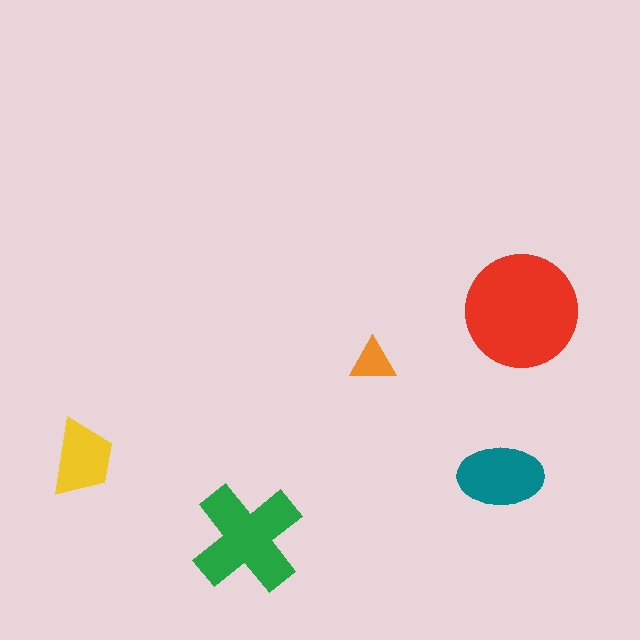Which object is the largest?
The red circle.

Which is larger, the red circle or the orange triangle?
The red circle.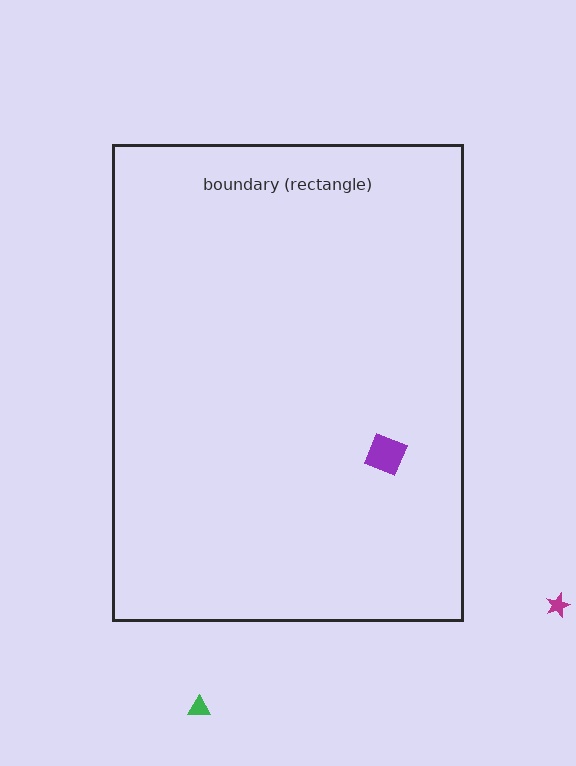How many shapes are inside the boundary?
1 inside, 2 outside.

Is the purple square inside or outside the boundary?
Inside.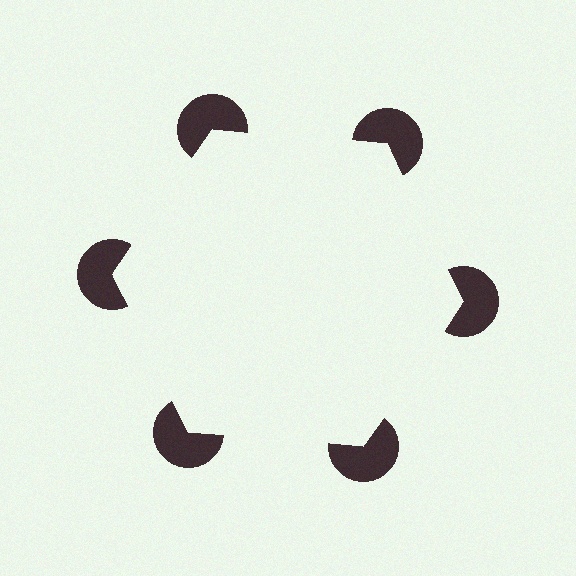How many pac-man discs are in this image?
There are 6 — one at each vertex of the illusory hexagon.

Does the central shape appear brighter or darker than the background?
It typically appears slightly brighter than the background, even though no actual brightness change is drawn.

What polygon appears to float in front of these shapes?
An illusory hexagon — its edges are inferred from the aligned wedge cuts in the pac-man discs, not physically drawn.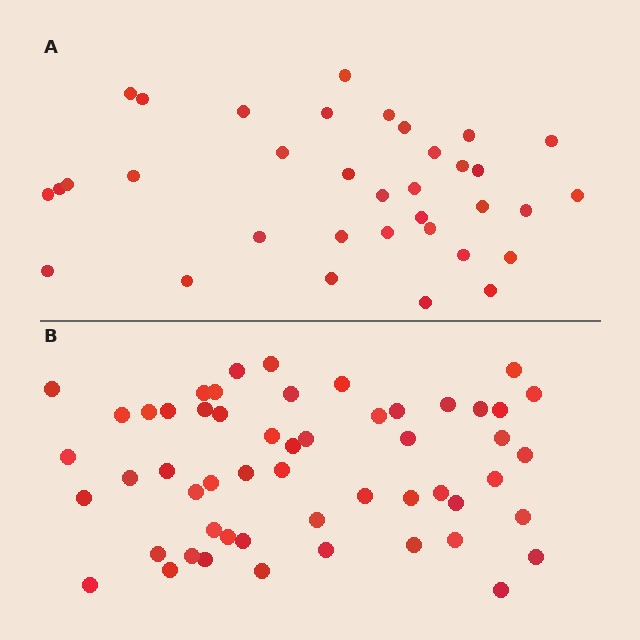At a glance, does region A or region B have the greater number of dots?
Region B (the bottom region) has more dots.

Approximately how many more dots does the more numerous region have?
Region B has approximately 20 more dots than region A.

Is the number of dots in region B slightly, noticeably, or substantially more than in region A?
Region B has substantially more. The ratio is roughly 1.5 to 1.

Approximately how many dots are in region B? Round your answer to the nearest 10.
About 50 dots. (The exact count is 54, which rounds to 50.)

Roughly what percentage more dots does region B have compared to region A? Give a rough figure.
About 55% more.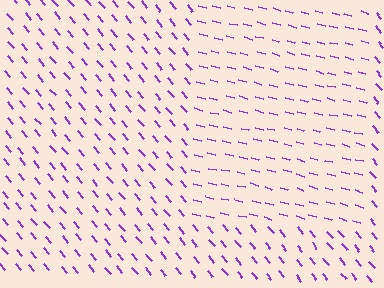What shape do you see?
I see a rectangle.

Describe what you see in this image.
The image is filled with small purple line segments. A rectangle region in the image has lines oriented differently from the surrounding lines, creating a visible texture boundary.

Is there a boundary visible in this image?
Yes, there is a texture boundary formed by a change in line orientation.